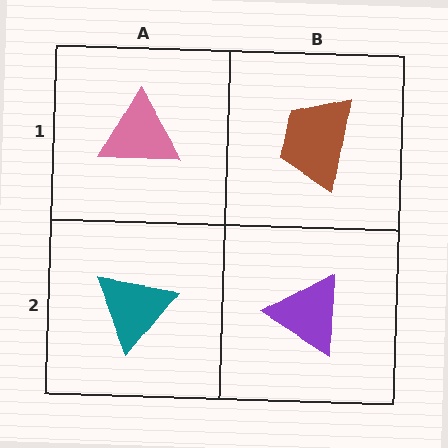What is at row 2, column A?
A teal triangle.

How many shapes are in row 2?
2 shapes.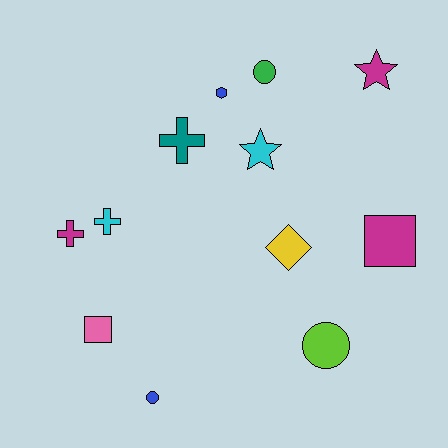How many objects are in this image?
There are 12 objects.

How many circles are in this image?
There are 3 circles.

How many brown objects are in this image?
There are no brown objects.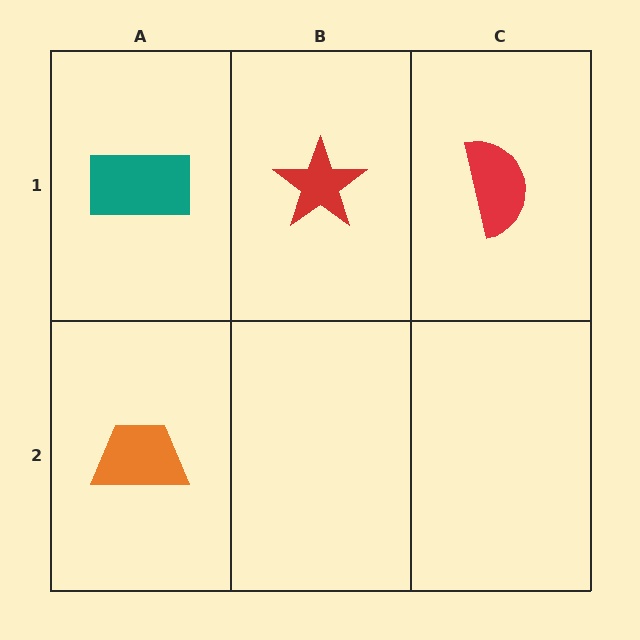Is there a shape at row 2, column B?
No, that cell is empty.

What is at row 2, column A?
An orange trapezoid.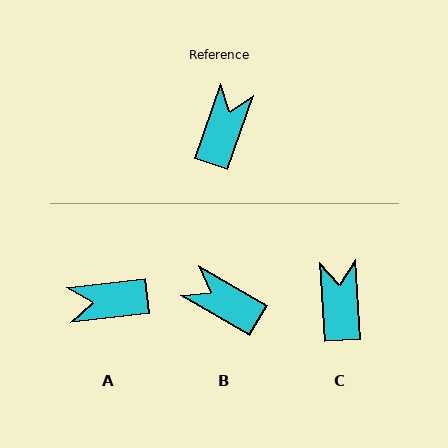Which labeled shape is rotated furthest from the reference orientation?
A, about 116 degrees away.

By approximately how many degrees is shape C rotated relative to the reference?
Approximately 23 degrees counter-clockwise.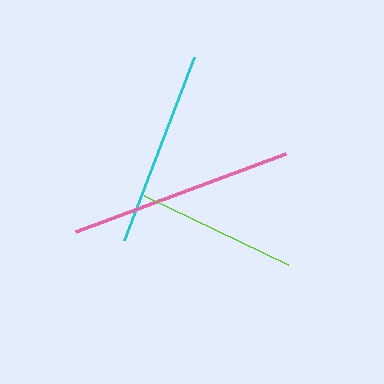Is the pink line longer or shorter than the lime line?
The pink line is longer than the lime line.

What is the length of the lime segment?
The lime segment is approximately 159 pixels long.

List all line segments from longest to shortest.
From longest to shortest: pink, cyan, lime.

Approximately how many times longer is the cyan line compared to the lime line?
The cyan line is approximately 1.2 times the length of the lime line.